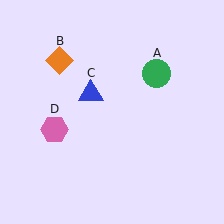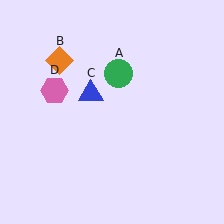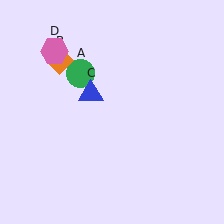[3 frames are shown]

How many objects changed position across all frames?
2 objects changed position: green circle (object A), pink hexagon (object D).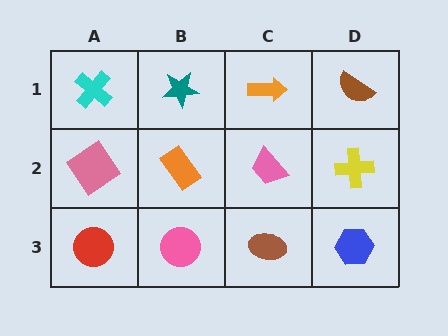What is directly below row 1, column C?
A pink trapezoid.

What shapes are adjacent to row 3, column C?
A pink trapezoid (row 2, column C), a pink circle (row 3, column B), a blue hexagon (row 3, column D).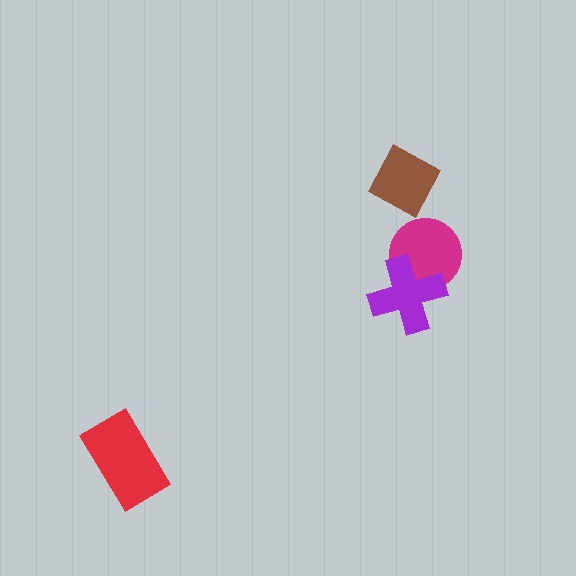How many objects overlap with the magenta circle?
1 object overlaps with the magenta circle.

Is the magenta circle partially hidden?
Yes, it is partially covered by another shape.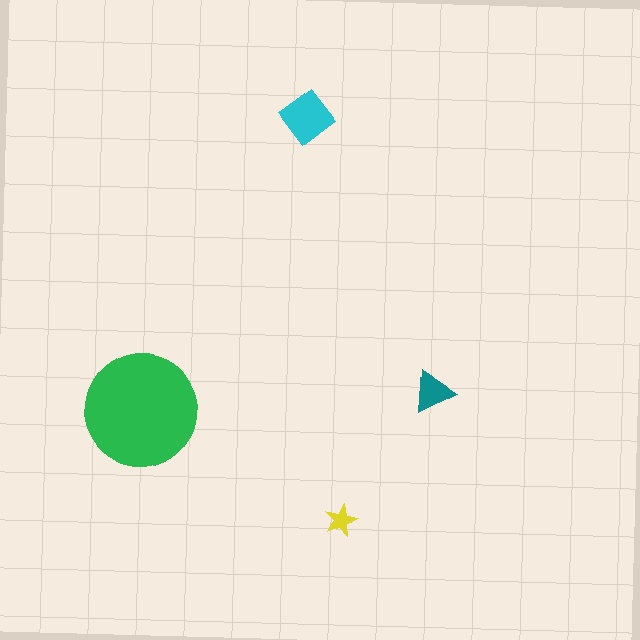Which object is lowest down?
The yellow star is bottommost.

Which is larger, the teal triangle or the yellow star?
The teal triangle.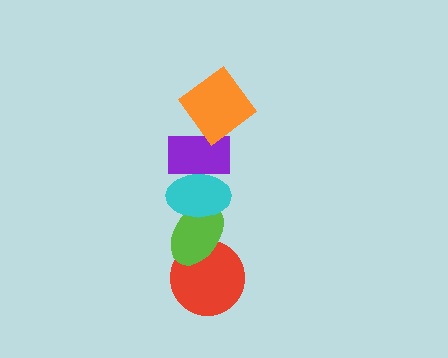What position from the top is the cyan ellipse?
The cyan ellipse is 3rd from the top.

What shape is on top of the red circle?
The lime ellipse is on top of the red circle.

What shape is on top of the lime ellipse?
The cyan ellipse is on top of the lime ellipse.